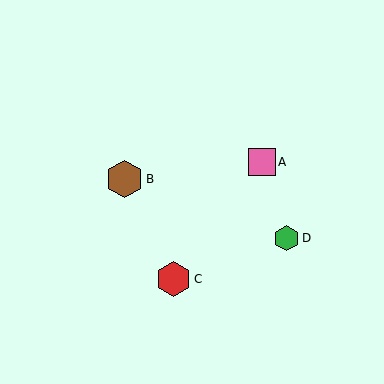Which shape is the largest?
The brown hexagon (labeled B) is the largest.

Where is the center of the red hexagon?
The center of the red hexagon is at (173, 279).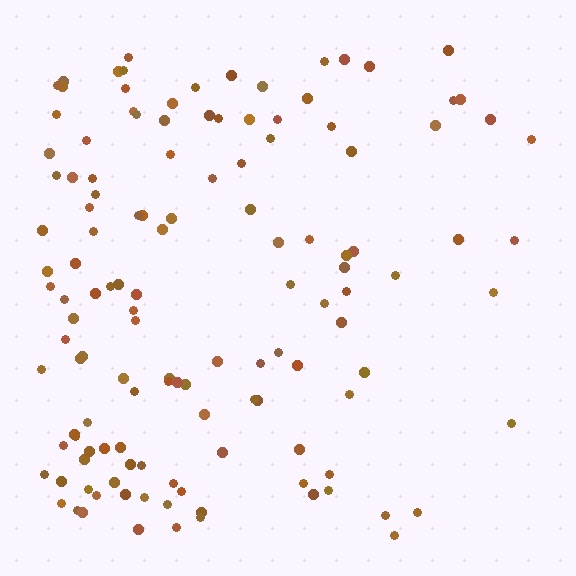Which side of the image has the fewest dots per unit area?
The right.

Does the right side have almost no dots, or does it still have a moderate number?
Still a moderate number, just noticeably fewer than the left.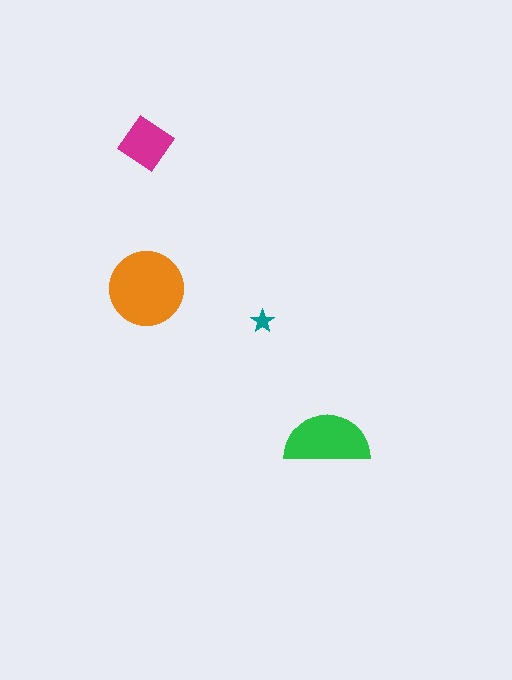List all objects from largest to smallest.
The orange circle, the green semicircle, the magenta diamond, the teal star.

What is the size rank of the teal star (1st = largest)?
4th.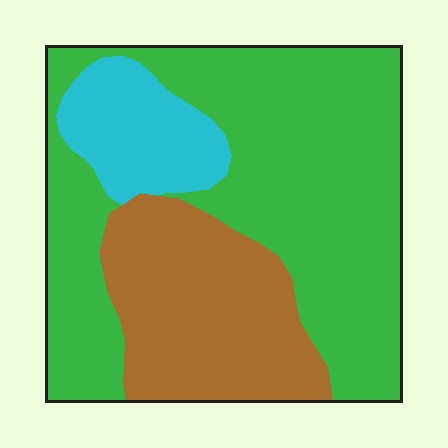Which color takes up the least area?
Cyan, at roughly 15%.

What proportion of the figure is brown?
Brown takes up about one quarter (1/4) of the figure.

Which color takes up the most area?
Green, at roughly 60%.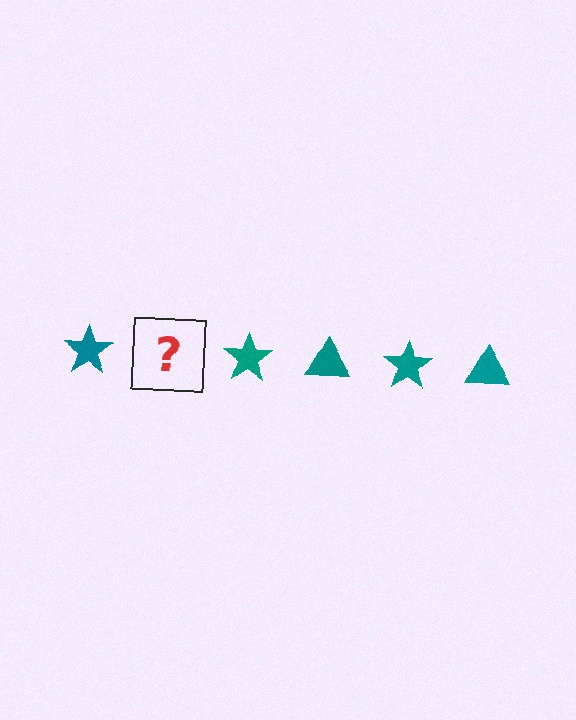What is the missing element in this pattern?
The missing element is a teal triangle.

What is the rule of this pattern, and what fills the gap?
The rule is that the pattern cycles through star, triangle shapes in teal. The gap should be filled with a teal triangle.